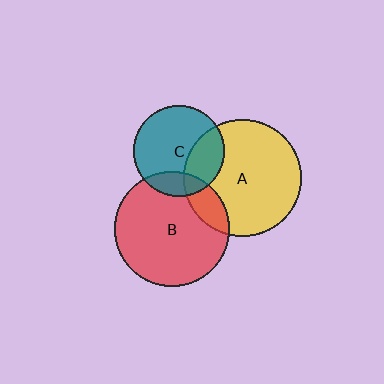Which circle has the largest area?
Circle A (yellow).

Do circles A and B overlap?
Yes.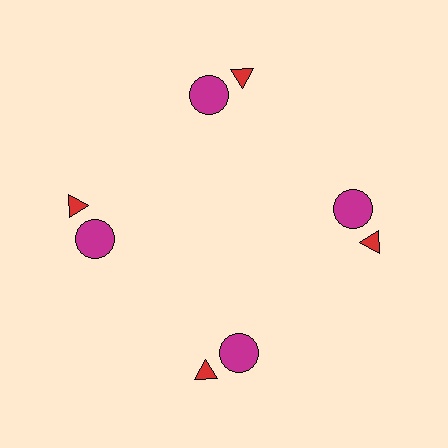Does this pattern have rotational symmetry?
Yes, this pattern has 4-fold rotational symmetry. It looks the same after rotating 90 degrees around the center.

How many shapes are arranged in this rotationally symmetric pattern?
There are 8 shapes, arranged in 4 groups of 2.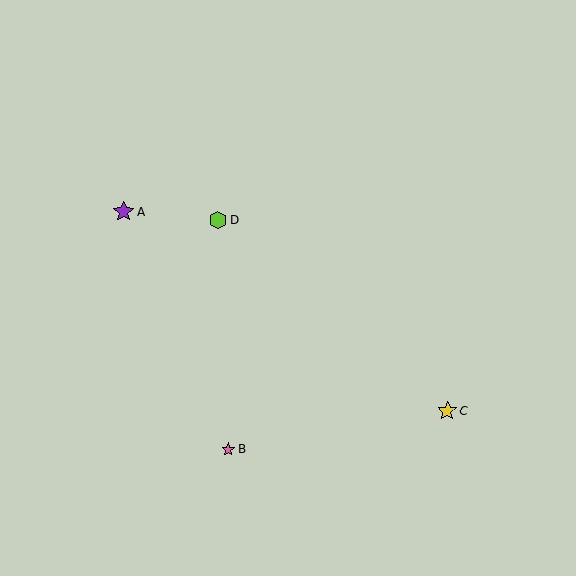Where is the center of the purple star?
The center of the purple star is at (124, 212).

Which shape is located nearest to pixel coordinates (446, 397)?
The yellow star (labeled C) at (447, 410) is nearest to that location.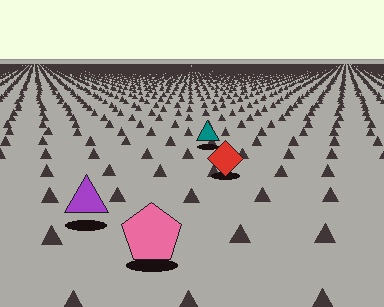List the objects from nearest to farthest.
From nearest to farthest: the pink pentagon, the purple triangle, the red diamond, the teal triangle.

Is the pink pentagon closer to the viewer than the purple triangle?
Yes. The pink pentagon is closer — you can tell from the texture gradient: the ground texture is coarser near it.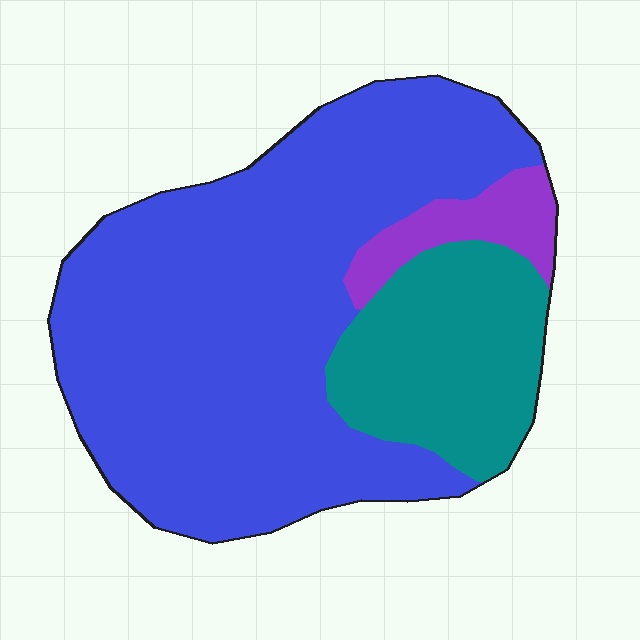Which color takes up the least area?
Purple, at roughly 5%.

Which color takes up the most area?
Blue, at roughly 70%.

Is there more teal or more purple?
Teal.